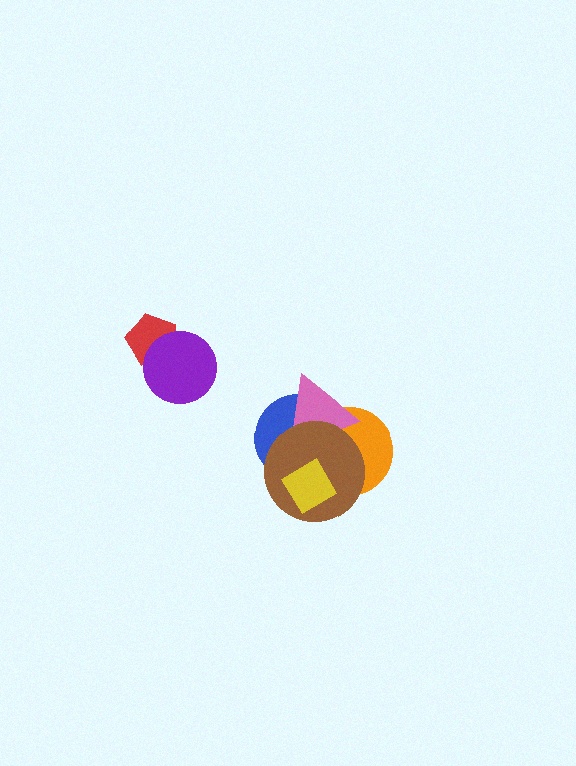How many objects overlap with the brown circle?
4 objects overlap with the brown circle.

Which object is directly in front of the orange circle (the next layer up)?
The pink triangle is directly in front of the orange circle.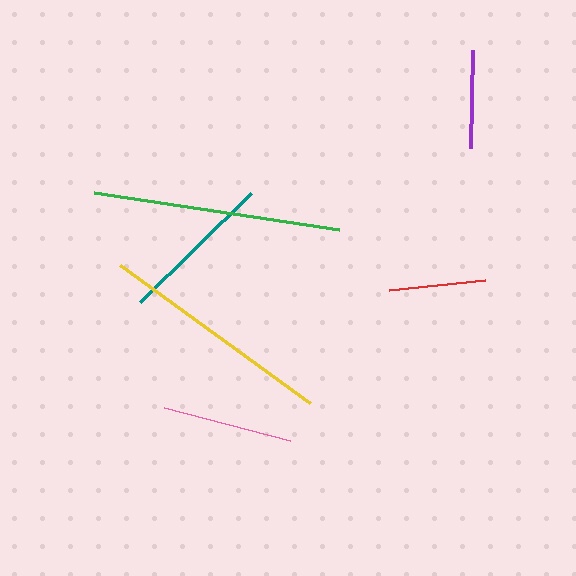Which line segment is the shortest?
The red line is the shortest at approximately 97 pixels.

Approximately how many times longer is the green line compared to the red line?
The green line is approximately 2.6 times the length of the red line.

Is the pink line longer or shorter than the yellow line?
The yellow line is longer than the pink line.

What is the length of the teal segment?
The teal segment is approximately 156 pixels long.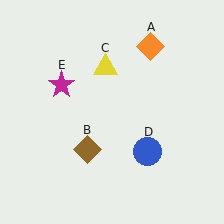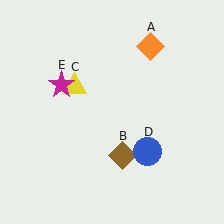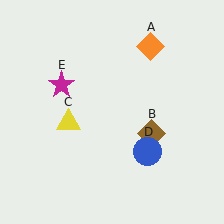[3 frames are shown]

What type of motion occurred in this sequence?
The brown diamond (object B), yellow triangle (object C) rotated counterclockwise around the center of the scene.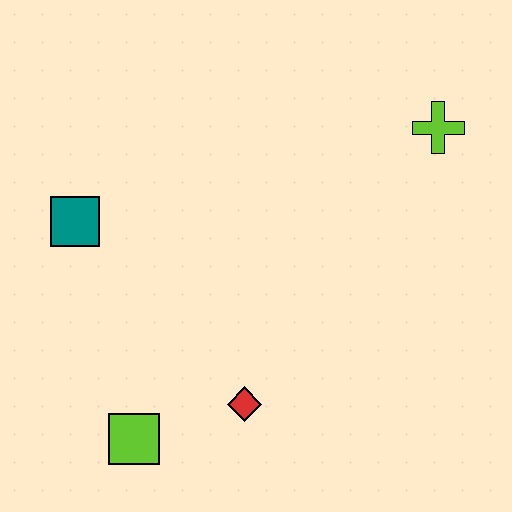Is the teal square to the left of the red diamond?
Yes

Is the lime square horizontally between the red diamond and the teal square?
Yes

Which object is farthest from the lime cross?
The lime square is farthest from the lime cross.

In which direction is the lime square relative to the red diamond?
The lime square is to the left of the red diamond.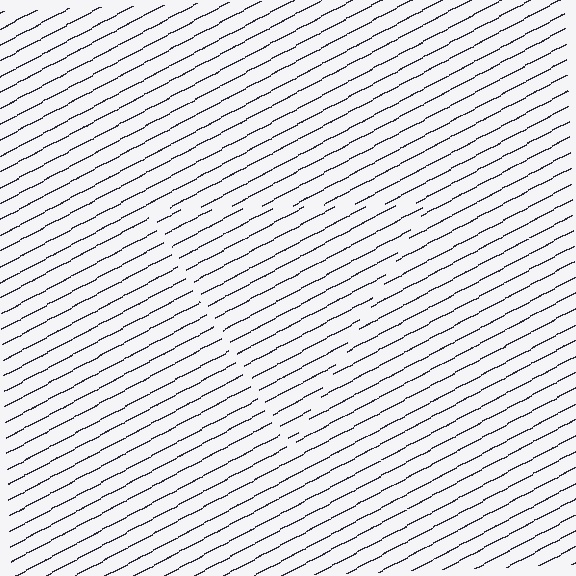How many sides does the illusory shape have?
3 sides — the line-ends trace a triangle.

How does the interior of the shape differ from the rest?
The interior of the shape contains the same grating, shifted by half a period — the contour is defined by the phase discontinuity where line-ends from the inner and outer gratings abut.